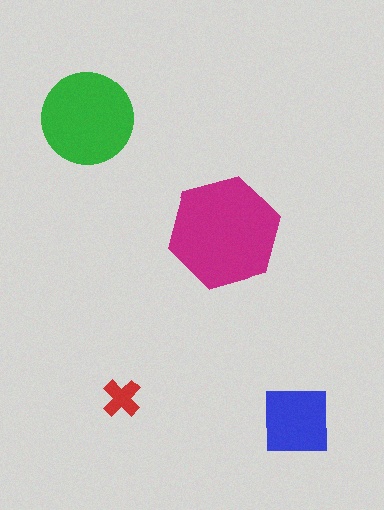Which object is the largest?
The magenta hexagon.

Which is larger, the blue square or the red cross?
The blue square.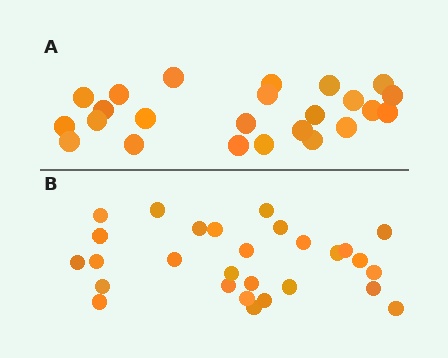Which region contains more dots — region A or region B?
Region B (the bottom region) has more dots.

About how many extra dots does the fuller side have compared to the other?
Region B has about 4 more dots than region A.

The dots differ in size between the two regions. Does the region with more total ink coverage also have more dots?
No. Region A has more total ink coverage because its dots are larger, but region B actually contains more individual dots. Total area can be misleading — the number of items is what matters here.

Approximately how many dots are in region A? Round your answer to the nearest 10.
About 20 dots. (The exact count is 24, which rounds to 20.)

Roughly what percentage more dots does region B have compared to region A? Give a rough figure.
About 15% more.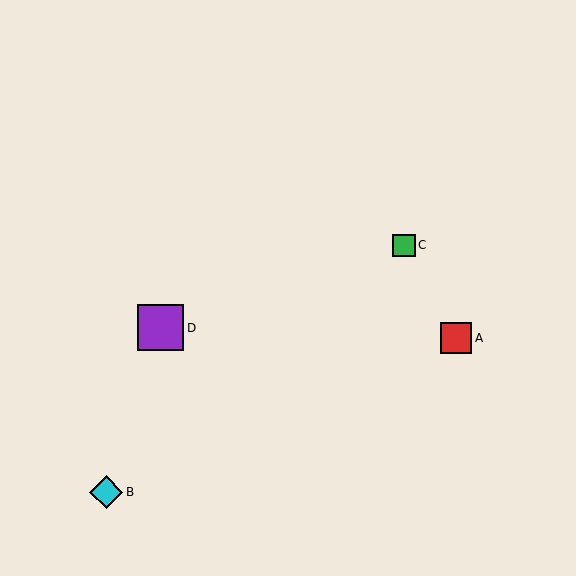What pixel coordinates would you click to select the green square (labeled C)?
Click at (404, 245) to select the green square C.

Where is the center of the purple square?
The center of the purple square is at (161, 328).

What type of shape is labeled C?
Shape C is a green square.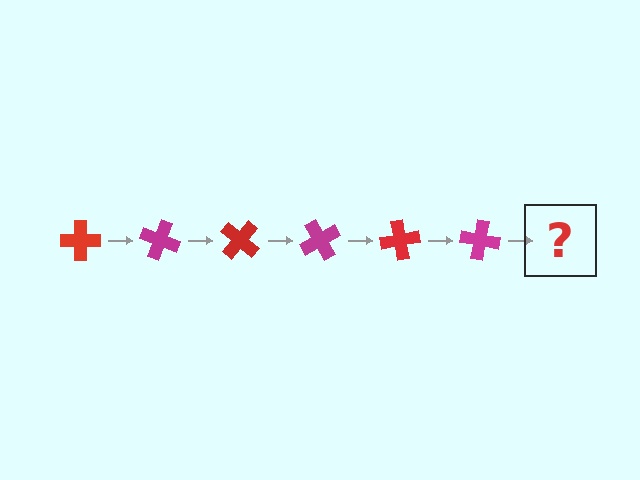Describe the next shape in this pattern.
It should be a red cross, rotated 120 degrees from the start.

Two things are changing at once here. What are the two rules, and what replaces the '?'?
The two rules are that it rotates 20 degrees each step and the color cycles through red and magenta. The '?' should be a red cross, rotated 120 degrees from the start.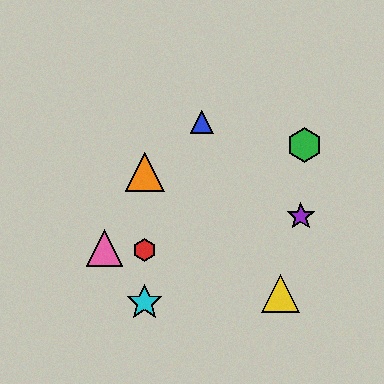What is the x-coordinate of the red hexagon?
The red hexagon is at x≈145.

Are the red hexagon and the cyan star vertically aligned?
Yes, both are at x≈145.